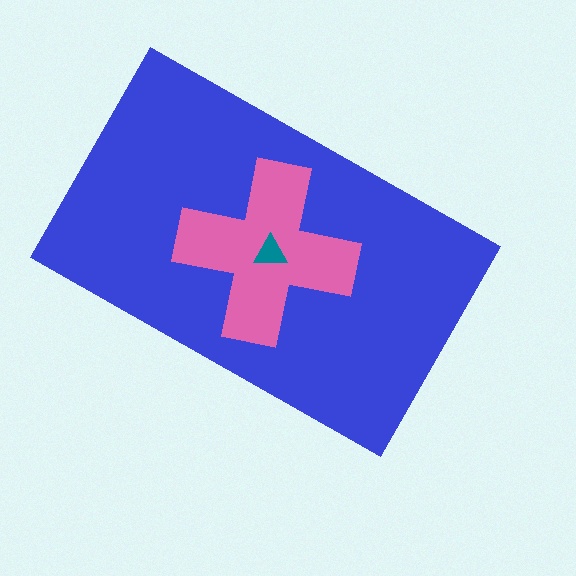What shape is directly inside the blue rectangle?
The pink cross.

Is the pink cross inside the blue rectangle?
Yes.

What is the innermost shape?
The teal triangle.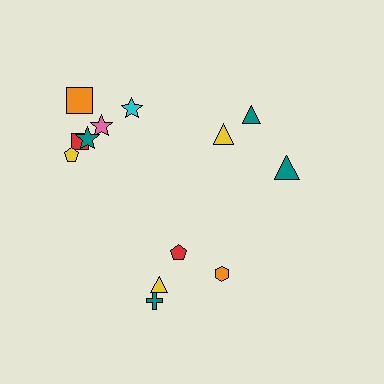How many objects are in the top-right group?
There are 3 objects.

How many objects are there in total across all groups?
There are 13 objects.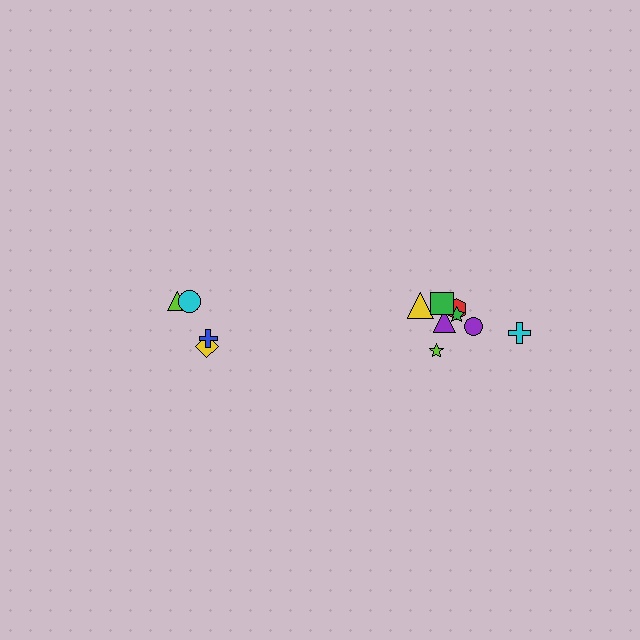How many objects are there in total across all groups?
There are 12 objects.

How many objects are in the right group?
There are 8 objects.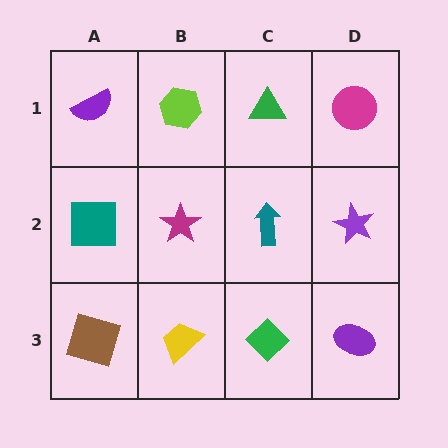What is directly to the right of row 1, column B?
A green triangle.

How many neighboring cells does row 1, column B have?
3.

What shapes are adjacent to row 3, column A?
A teal square (row 2, column A), a yellow trapezoid (row 3, column B).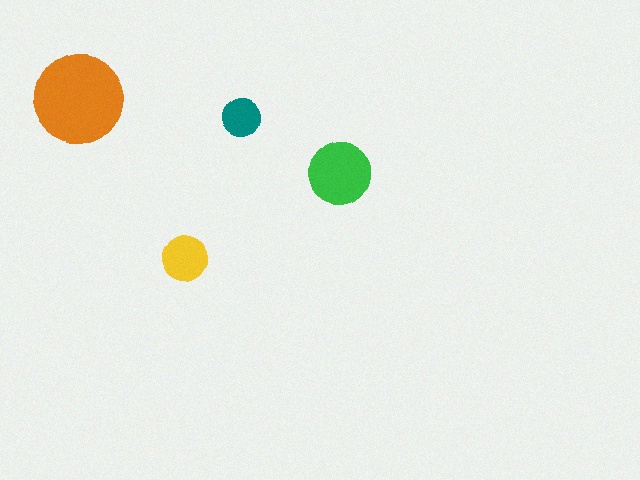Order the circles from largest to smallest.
the orange one, the green one, the yellow one, the teal one.